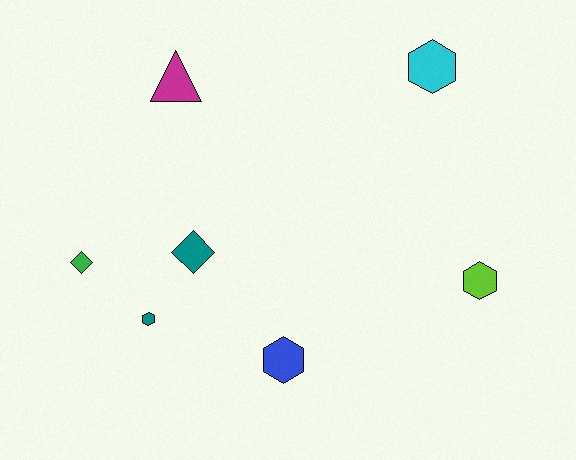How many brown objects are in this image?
There are no brown objects.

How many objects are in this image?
There are 7 objects.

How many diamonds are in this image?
There are 2 diamonds.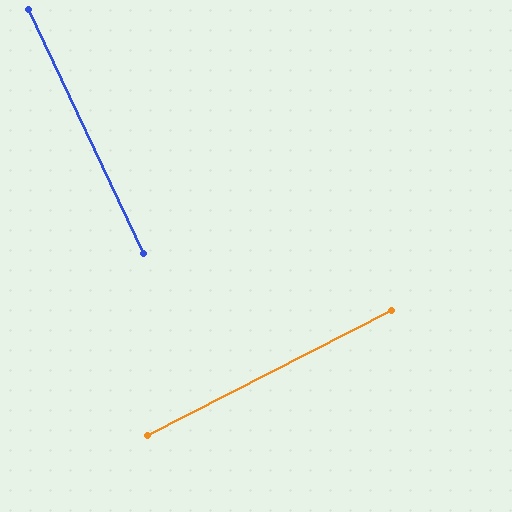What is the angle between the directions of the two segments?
Approximately 88 degrees.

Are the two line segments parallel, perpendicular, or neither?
Perpendicular — they meet at approximately 88°.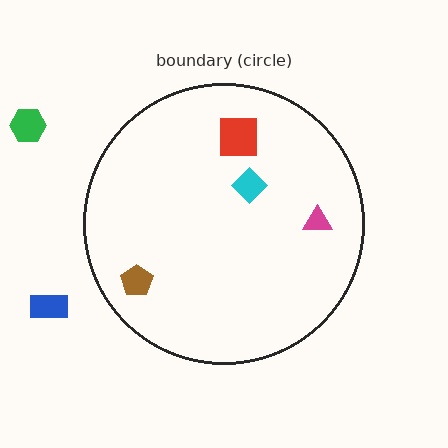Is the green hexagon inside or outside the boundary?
Outside.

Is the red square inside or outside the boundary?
Inside.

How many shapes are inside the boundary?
4 inside, 2 outside.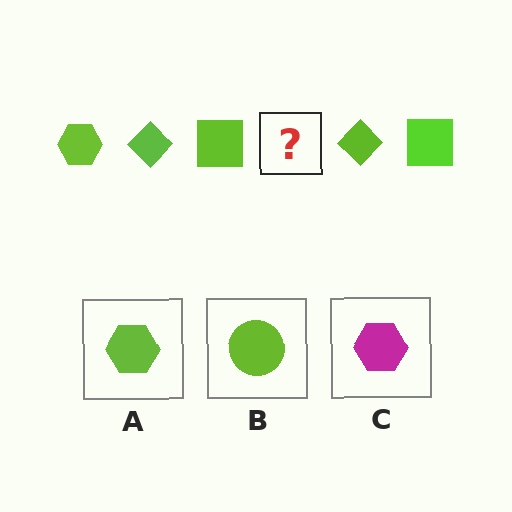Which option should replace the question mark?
Option A.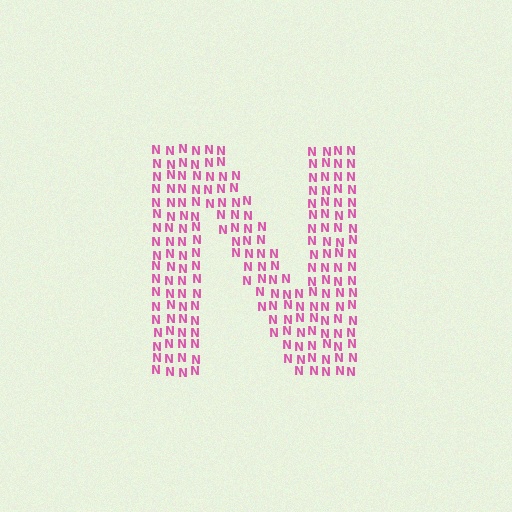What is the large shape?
The large shape is the letter N.